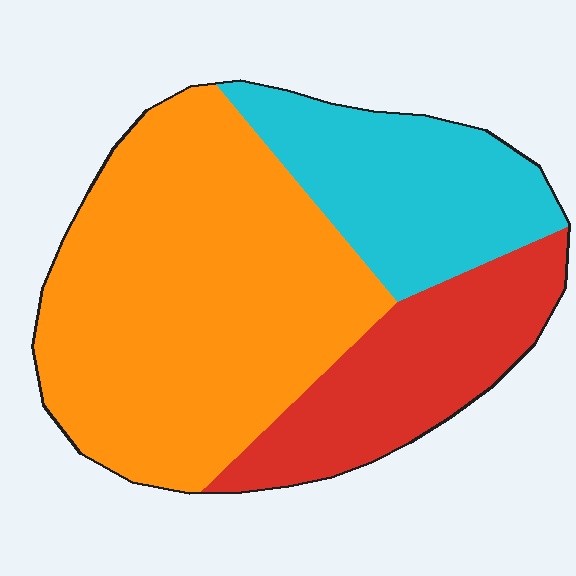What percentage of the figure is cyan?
Cyan takes up about one quarter (1/4) of the figure.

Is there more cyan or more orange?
Orange.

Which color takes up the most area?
Orange, at roughly 55%.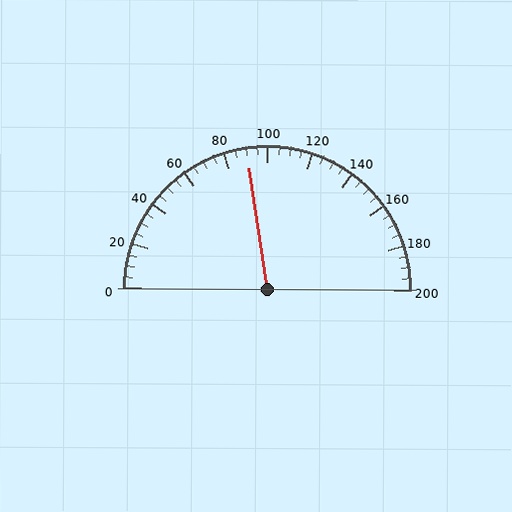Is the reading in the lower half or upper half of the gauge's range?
The reading is in the lower half of the range (0 to 200).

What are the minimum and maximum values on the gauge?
The gauge ranges from 0 to 200.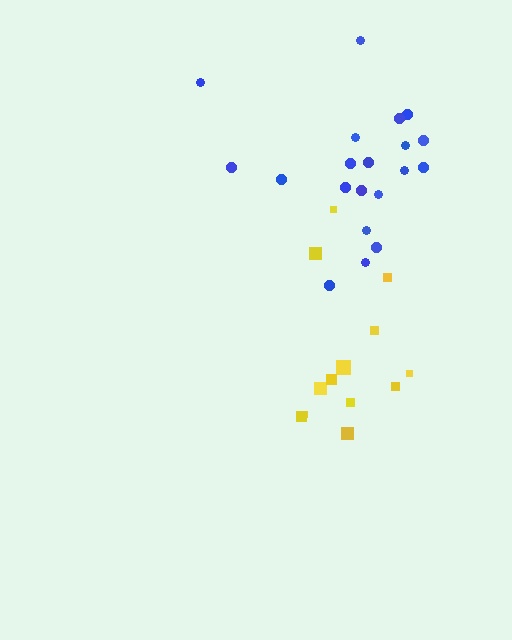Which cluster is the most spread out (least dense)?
Yellow.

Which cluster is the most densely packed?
Blue.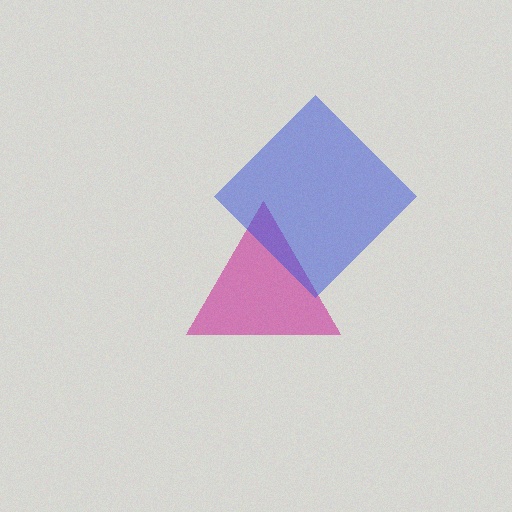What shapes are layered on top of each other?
The layered shapes are: a magenta triangle, a blue diamond.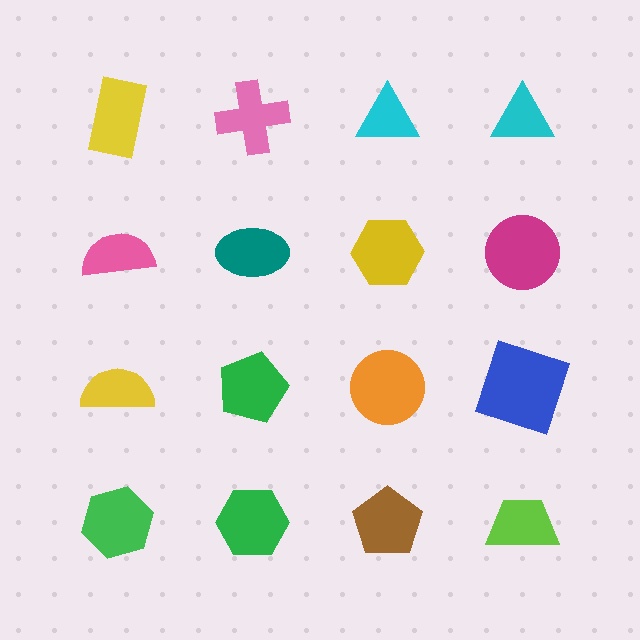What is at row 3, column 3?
An orange circle.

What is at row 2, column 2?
A teal ellipse.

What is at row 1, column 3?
A cyan triangle.